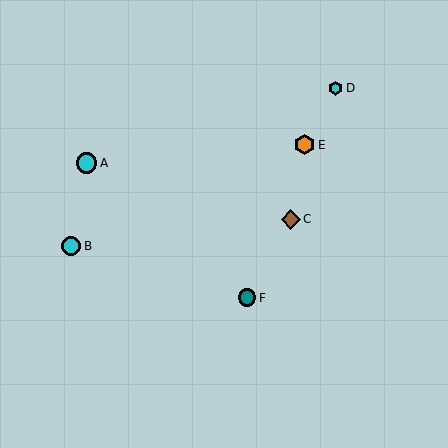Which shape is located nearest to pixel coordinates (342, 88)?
The cyan hexagon (labeled D) at (336, 88) is nearest to that location.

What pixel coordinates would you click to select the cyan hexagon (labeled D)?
Click at (336, 88) to select the cyan hexagon D.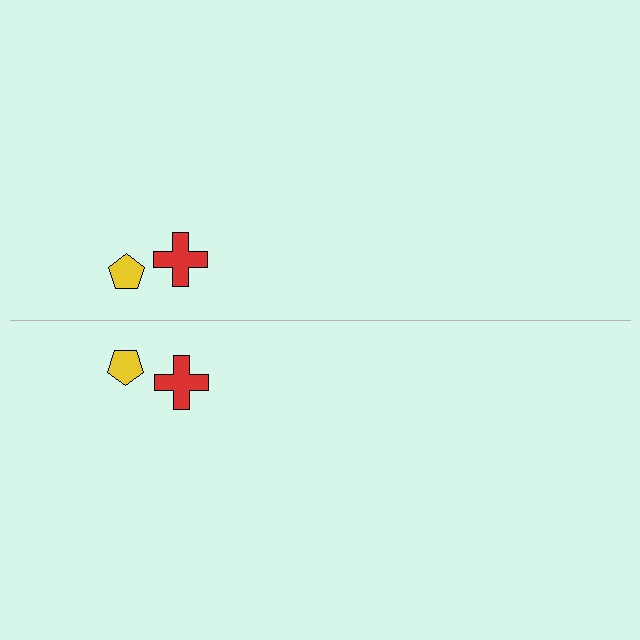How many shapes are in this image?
There are 4 shapes in this image.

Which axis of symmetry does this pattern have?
The pattern has a horizontal axis of symmetry running through the center of the image.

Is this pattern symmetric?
Yes, this pattern has bilateral (reflection) symmetry.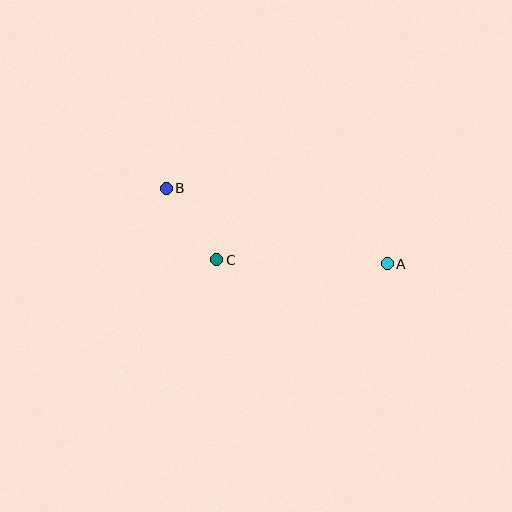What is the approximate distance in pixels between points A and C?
The distance between A and C is approximately 170 pixels.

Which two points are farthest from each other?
Points A and B are farthest from each other.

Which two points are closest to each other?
Points B and C are closest to each other.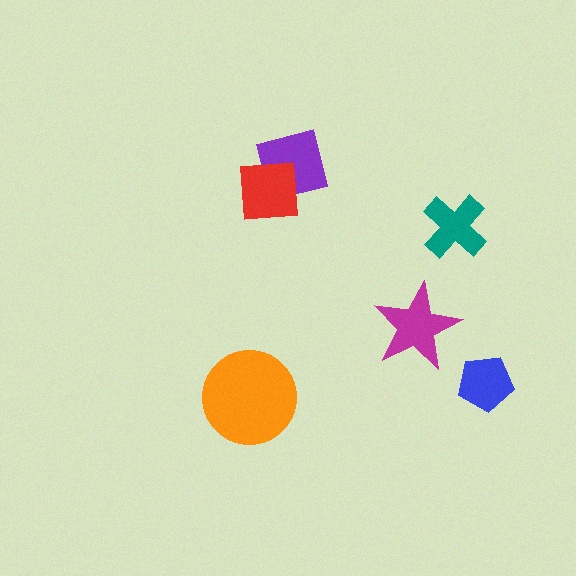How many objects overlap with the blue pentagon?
0 objects overlap with the blue pentagon.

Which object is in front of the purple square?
The red square is in front of the purple square.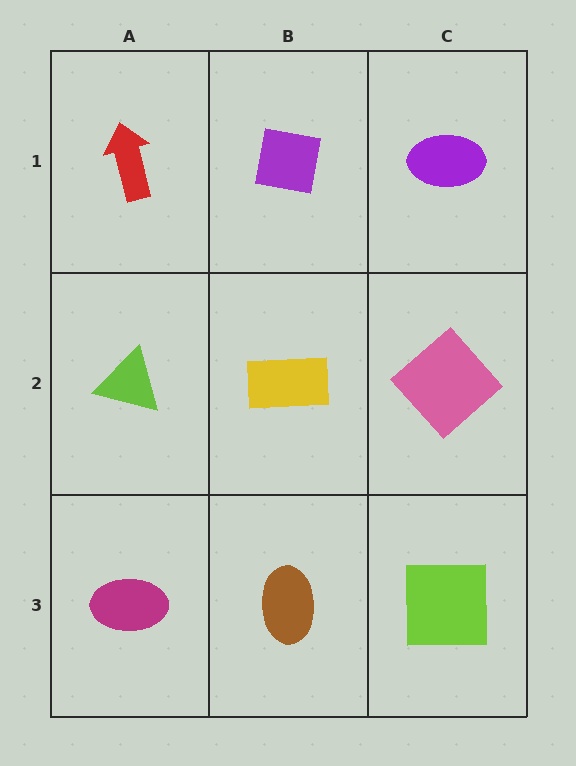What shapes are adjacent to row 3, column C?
A pink diamond (row 2, column C), a brown ellipse (row 3, column B).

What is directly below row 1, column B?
A yellow rectangle.